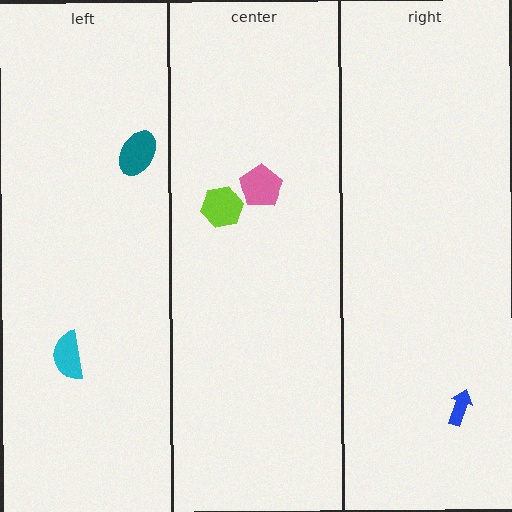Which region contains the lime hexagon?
The center region.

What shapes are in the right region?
The blue arrow.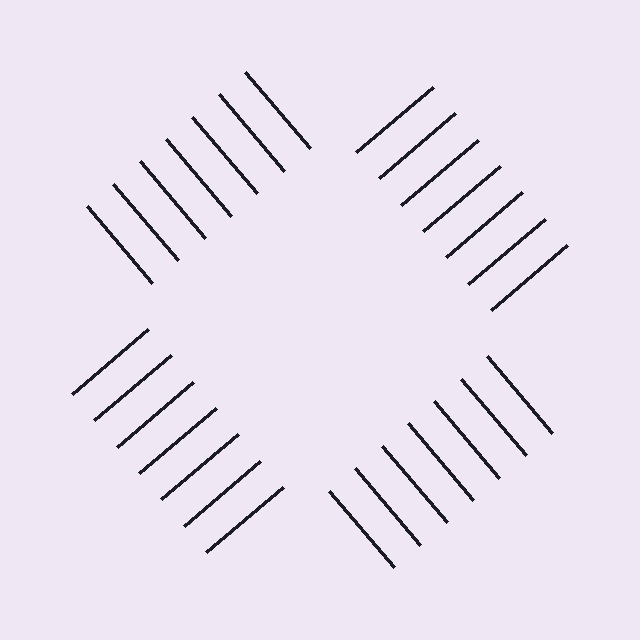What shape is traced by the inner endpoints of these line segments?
An illusory square — the line segments terminate on its edges but no continuous stroke is drawn.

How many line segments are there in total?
28 — 7 along each of the 4 edges.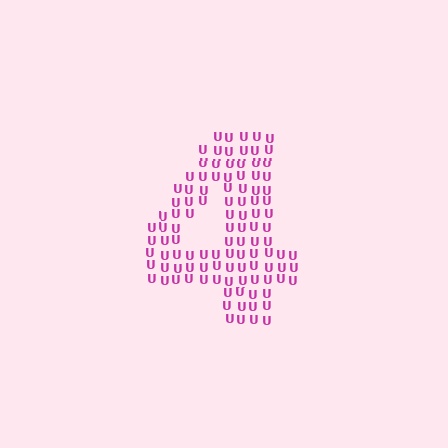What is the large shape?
The large shape is the digit 4.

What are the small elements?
The small elements are letter U's.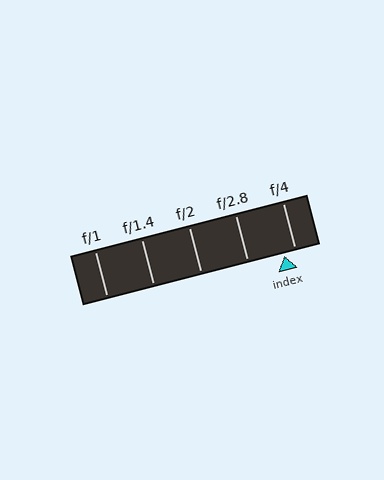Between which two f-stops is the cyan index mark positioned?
The index mark is between f/2.8 and f/4.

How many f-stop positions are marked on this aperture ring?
There are 5 f-stop positions marked.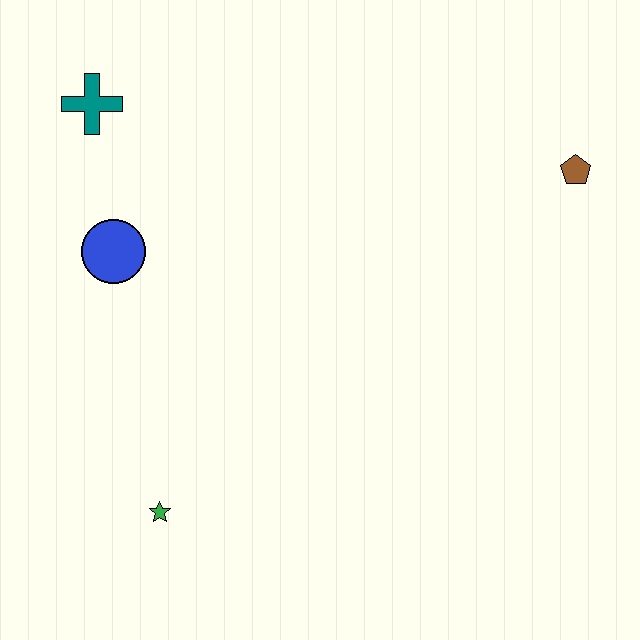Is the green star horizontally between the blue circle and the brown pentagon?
Yes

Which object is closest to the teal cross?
The blue circle is closest to the teal cross.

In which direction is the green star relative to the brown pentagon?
The green star is to the left of the brown pentagon.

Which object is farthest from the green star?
The brown pentagon is farthest from the green star.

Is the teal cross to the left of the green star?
Yes